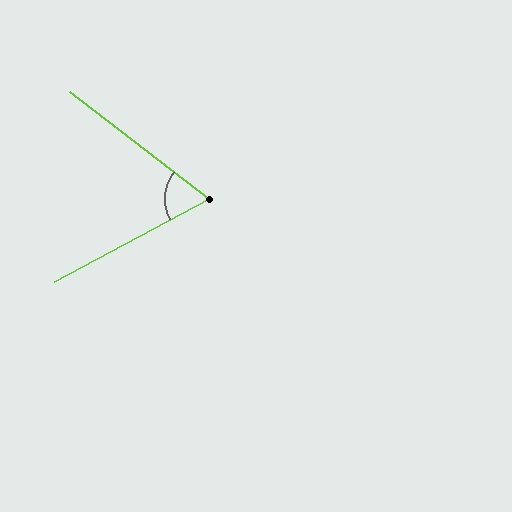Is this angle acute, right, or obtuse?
It is acute.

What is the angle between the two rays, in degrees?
Approximately 66 degrees.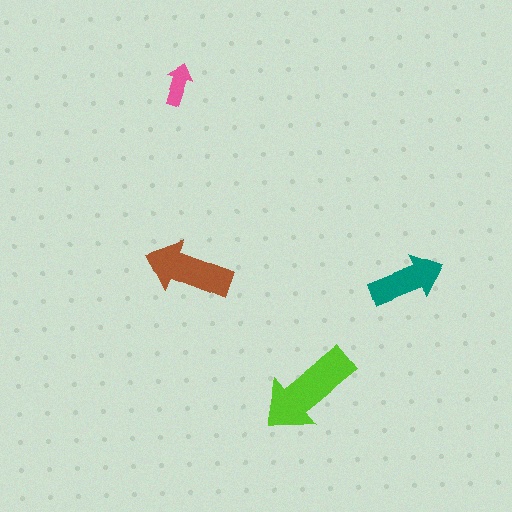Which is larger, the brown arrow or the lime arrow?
The lime one.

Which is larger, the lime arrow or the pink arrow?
The lime one.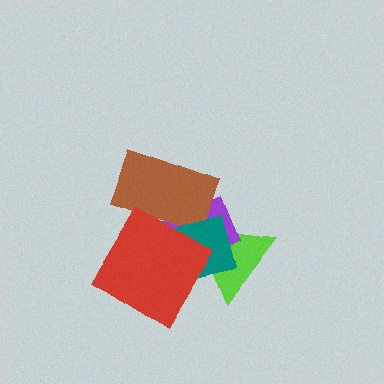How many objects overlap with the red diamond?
4 objects overlap with the red diamond.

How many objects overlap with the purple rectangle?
4 objects overlap with the purple rectangle.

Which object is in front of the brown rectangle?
The red diamond is in front of the brown rectangle.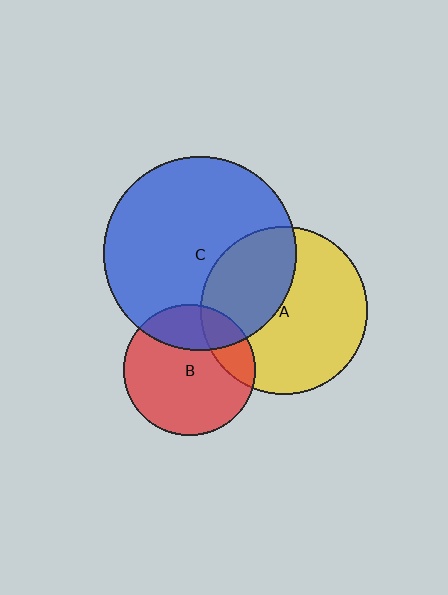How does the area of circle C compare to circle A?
Approximately 1.3 times.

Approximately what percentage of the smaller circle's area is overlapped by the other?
Approximately 25%.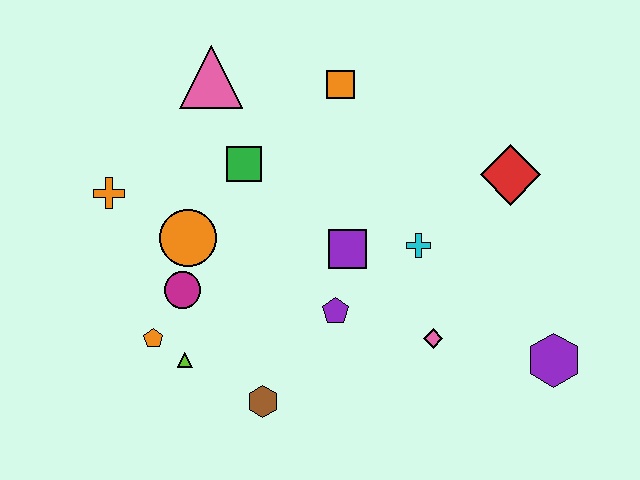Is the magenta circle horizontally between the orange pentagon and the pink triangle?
Yes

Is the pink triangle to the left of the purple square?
Yes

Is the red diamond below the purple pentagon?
No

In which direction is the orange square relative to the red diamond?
The orange square is to the left of the red diamond.